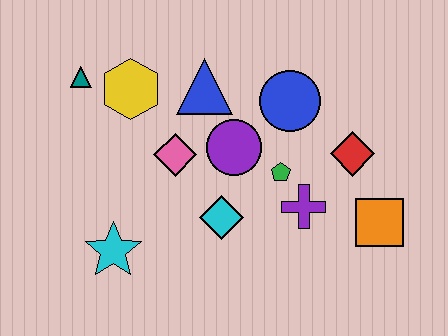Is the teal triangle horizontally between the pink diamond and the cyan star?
No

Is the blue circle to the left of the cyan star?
No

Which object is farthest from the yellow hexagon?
The orange square is farthest from the yellow hexagon.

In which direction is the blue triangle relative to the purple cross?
The blue triangle is above the purple cross.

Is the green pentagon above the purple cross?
Yes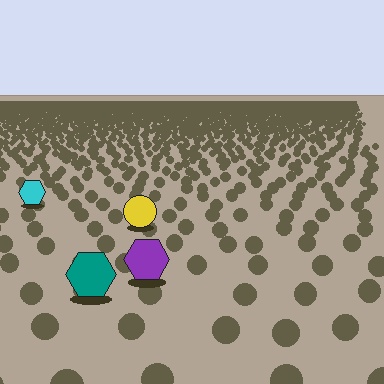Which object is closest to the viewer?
The teal hexagon is closest. The texture marks near it are larger and more spread out.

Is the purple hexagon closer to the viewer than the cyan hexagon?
Yes. The purple hexagon is closer — you can tell from the texture gradient: the ground texture is coarser near it.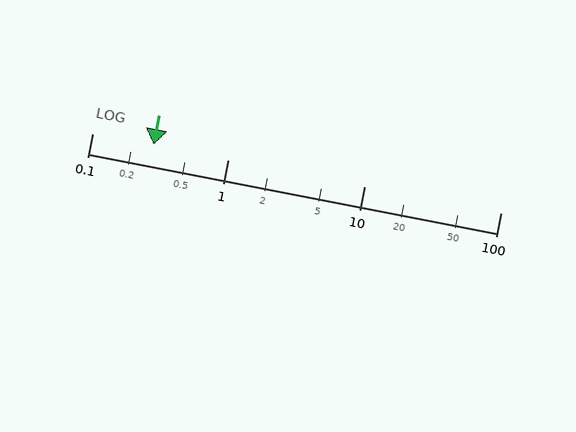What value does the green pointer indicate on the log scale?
The pointer indicates approximately 0.28.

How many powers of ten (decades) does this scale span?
The scale spans 3 decades, from 0.1 to 100.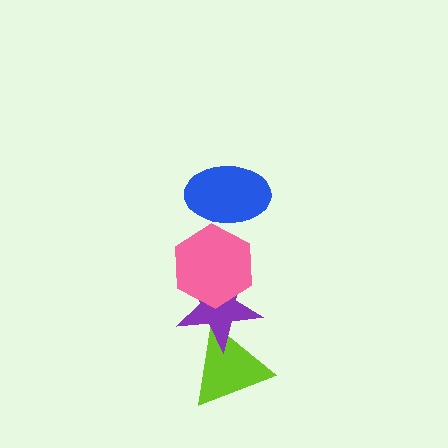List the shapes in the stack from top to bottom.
From top to bottom: the blue ellipse, the pink hexagon, the purple star, the lime triangle.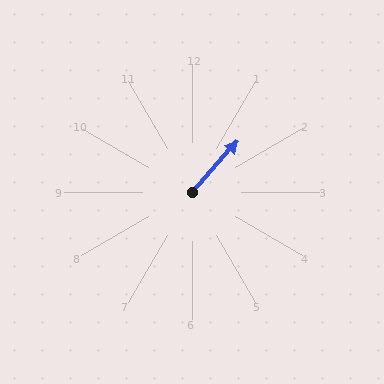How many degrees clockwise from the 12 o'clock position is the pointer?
Approximately 41 degrees.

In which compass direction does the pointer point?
Northeast.